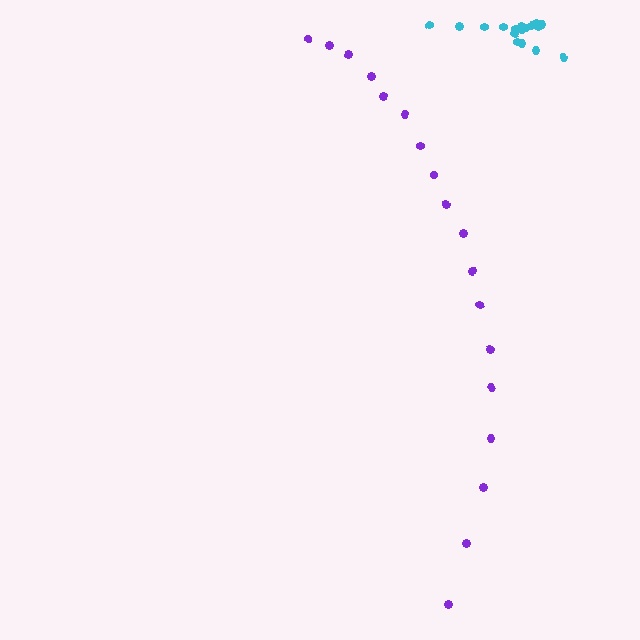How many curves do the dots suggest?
There are 2 distinct paths.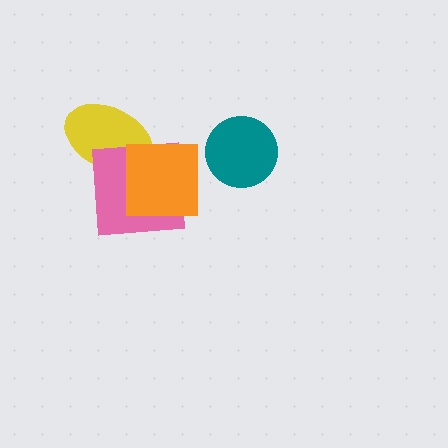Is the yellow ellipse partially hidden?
Yes, it is partially covered by another shape.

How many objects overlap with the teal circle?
0 objects overlap with the teal circle.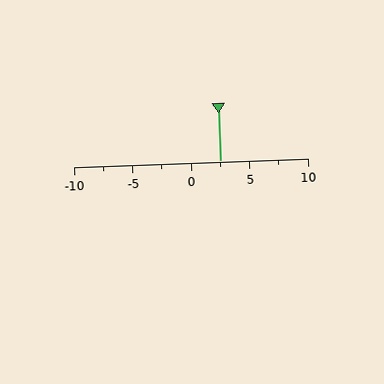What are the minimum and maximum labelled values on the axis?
The axis runs from -10 to 10.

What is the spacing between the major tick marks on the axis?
The major ticks are spaced 5 apart.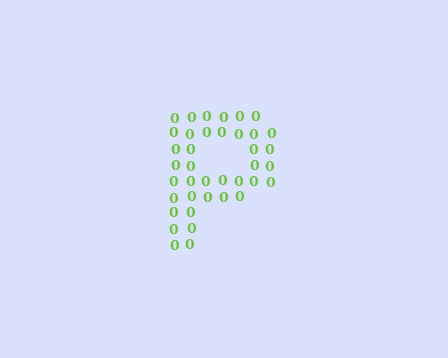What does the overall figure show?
The overall figure shows the letter P.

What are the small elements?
The small elements are digit 0's.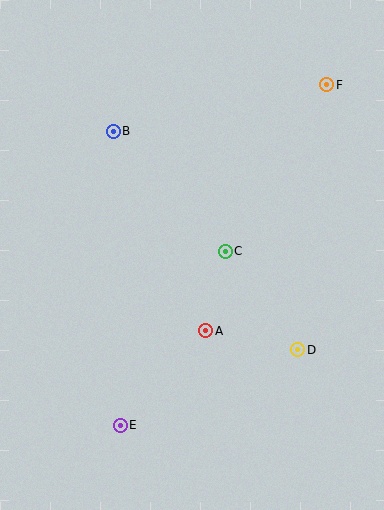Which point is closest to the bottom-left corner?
Point E is closest to the bottom-left corner.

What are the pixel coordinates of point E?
Point E is at (120, 425).